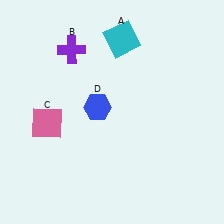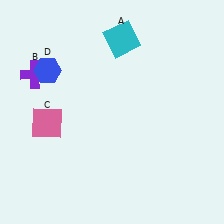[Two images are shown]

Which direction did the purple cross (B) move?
The purple cross (B) moved left.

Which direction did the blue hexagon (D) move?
The blue hexagon (D) moved left.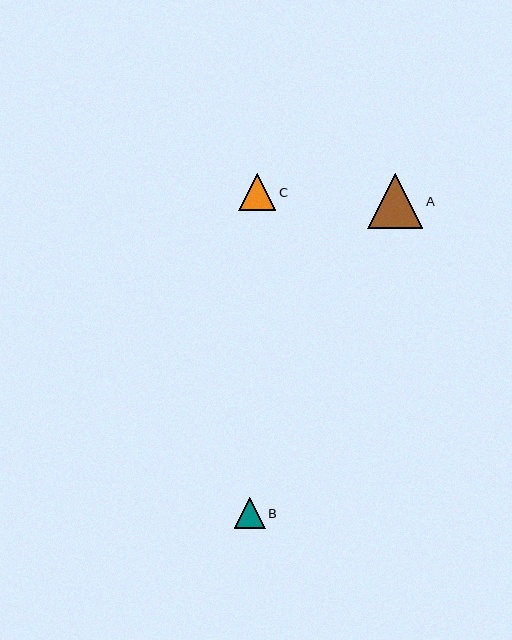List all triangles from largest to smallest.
From largest to smallest: A, C, B.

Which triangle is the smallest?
Triangle B is the smallest with a size of approximately 31 pixels.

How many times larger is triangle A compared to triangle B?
Triangle A is approximately 1.8 times the size of triangle B.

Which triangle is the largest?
Triangle A is the largest with a size of approximately 55 pixels.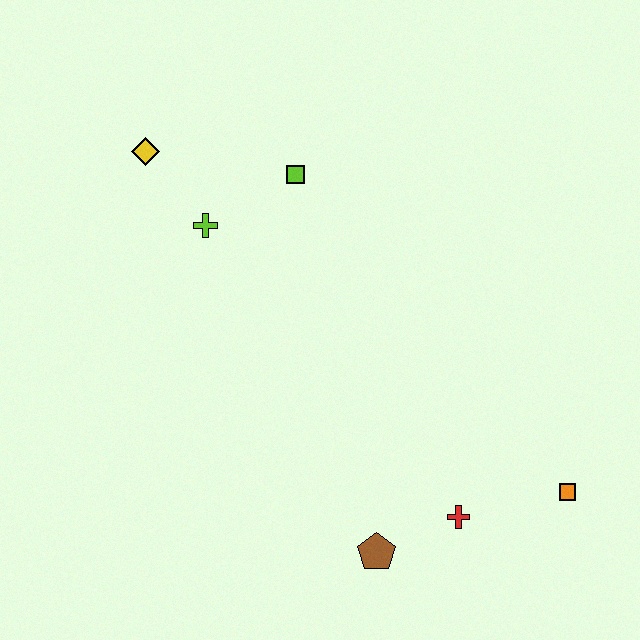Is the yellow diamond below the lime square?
No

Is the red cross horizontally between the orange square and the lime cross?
Yes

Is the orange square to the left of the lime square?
No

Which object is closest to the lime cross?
The yellow diamond is closest to the lime cross.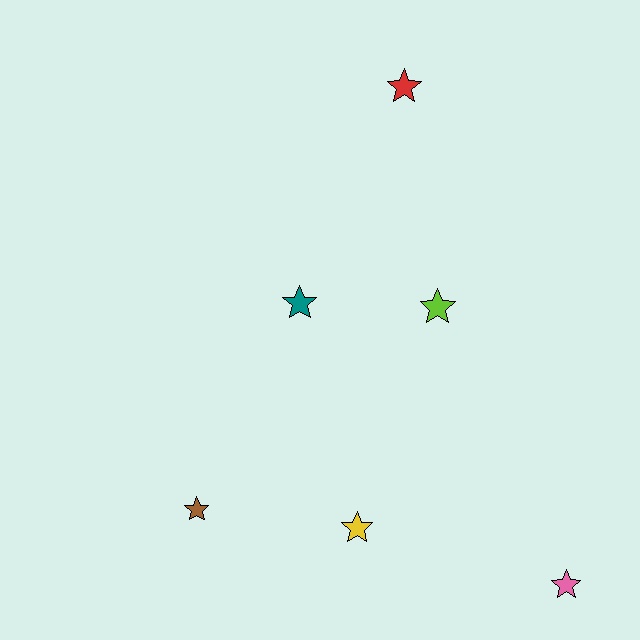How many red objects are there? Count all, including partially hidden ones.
There is 1 red object.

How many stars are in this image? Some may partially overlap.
There are 6 stars.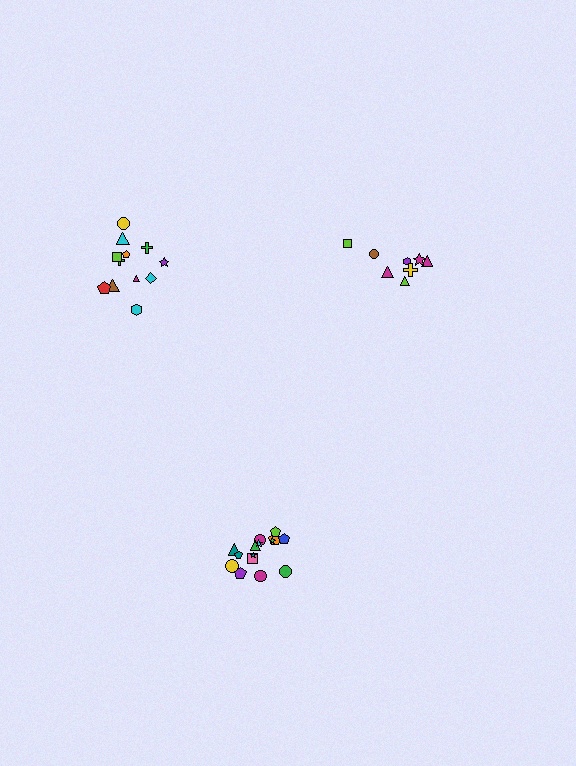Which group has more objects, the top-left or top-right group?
The top-left group.